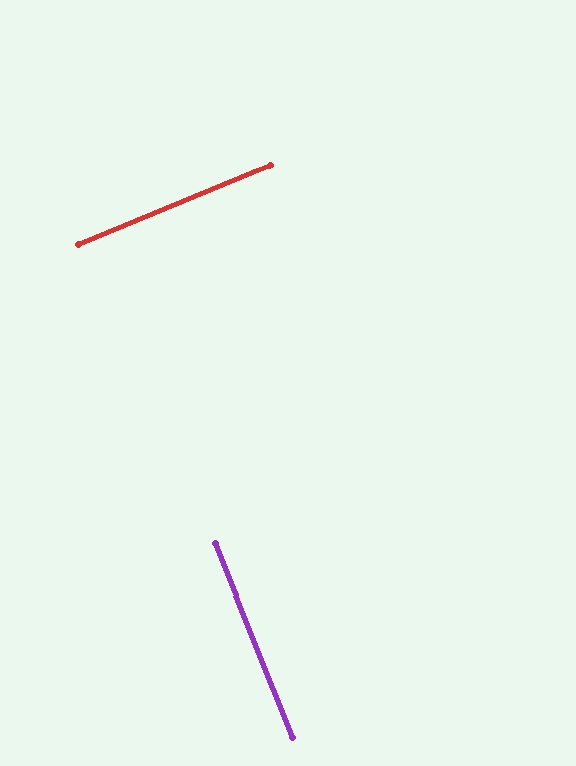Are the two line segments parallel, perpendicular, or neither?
Perpendicular — they meet at approximately 89°.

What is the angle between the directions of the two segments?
Approximately 89 degrees.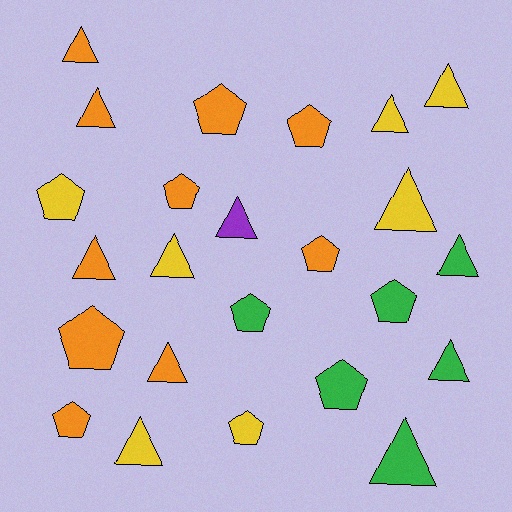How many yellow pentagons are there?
There are 2 yellow pentagons.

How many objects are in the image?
There are 24 objects.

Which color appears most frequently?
Orange, with 10 objects.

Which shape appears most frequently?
Triangle, with 13 objects.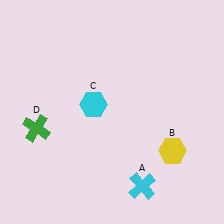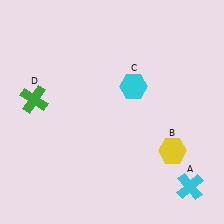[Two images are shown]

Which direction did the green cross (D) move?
The green cross (D) moved up.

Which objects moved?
The objects that moved are: the cyan cross (A), the cyan hexagon (C), the green cross (D).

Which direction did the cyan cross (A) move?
The cyan cross (A) moved right.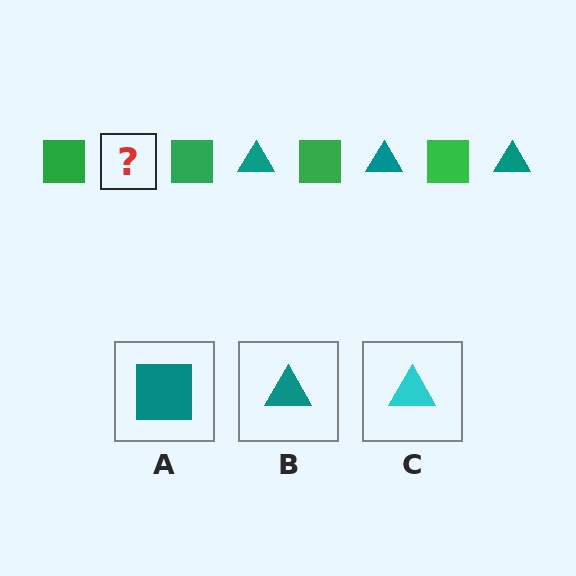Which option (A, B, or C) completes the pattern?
B.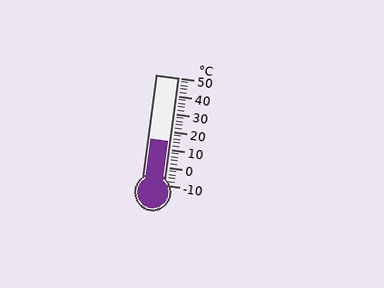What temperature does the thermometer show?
The thermometer shows approximately 14°C.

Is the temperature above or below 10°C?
The temperature is above 10°C.